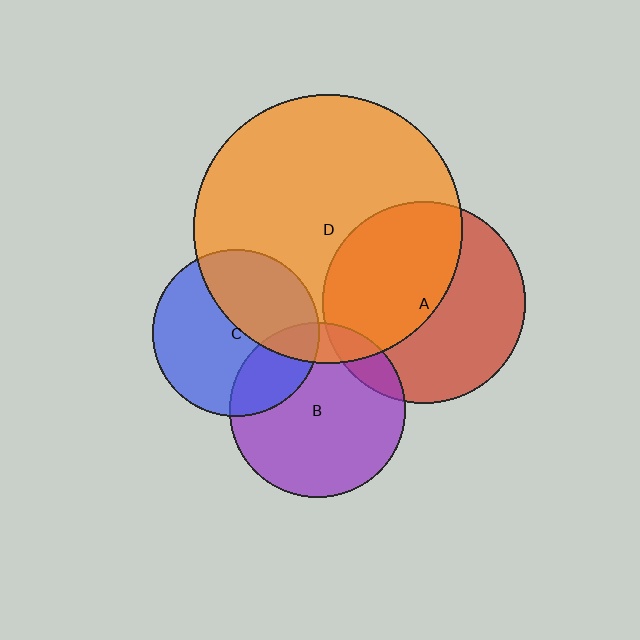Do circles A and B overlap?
Yes.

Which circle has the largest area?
Circle D (orange).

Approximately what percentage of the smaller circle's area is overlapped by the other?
Approximately 10%.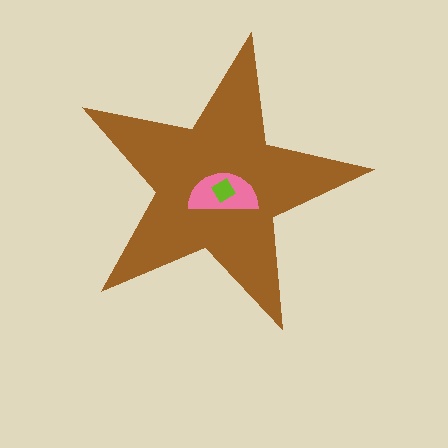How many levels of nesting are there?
3.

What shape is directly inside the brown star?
The pink semicircle.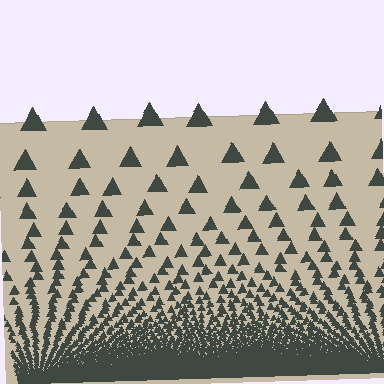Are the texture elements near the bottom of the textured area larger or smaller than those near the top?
Smaller. The gradient is inverted — elements near the bottom are smaller and denser.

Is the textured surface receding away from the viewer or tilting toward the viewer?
The surface appears to tilt toward the viewer. Texture elements get larger and sparser toward the top.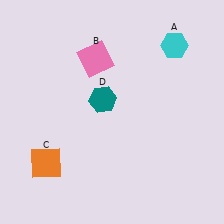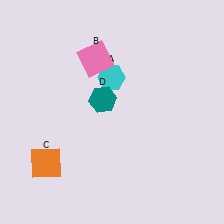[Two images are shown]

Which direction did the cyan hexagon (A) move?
The cyan hexagon (A) moved left.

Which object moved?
The cyan hexagon (A) moved left.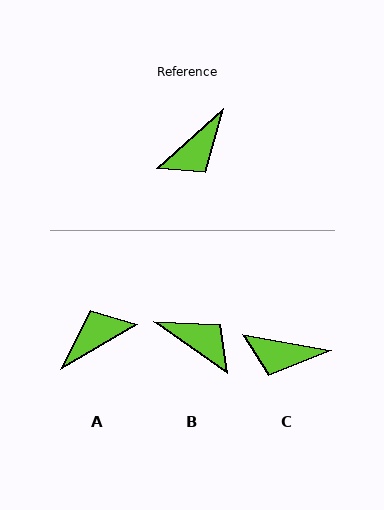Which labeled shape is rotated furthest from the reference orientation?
A, about 168 degrees away.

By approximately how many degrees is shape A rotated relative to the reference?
Approximately 168 degrees counter-clockwise.